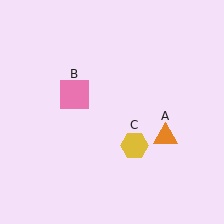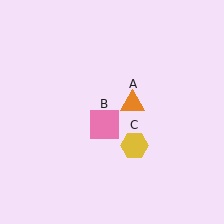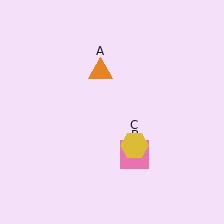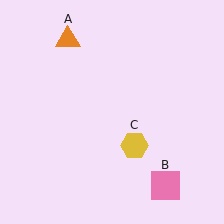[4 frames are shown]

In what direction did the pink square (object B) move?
The pink square (object B) moved down and to the right.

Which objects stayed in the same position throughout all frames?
Yellow hexagon (object C) remained stationary.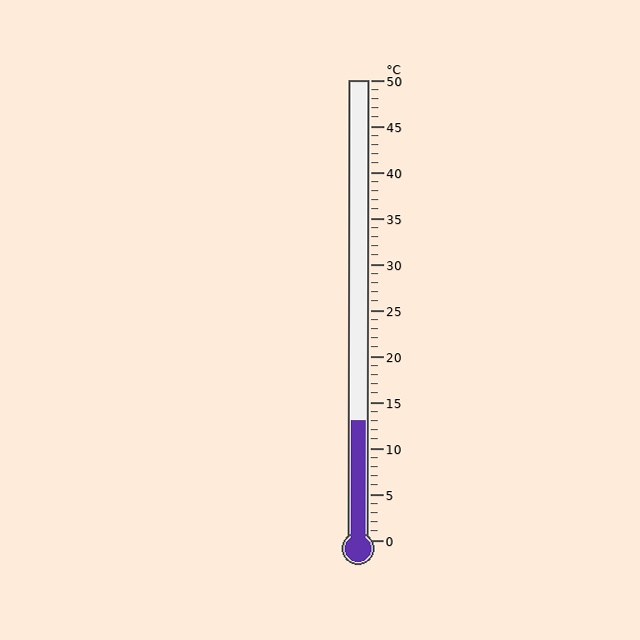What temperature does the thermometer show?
The thermometer shows approximately 13°C.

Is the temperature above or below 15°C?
The temperature is below 15°C.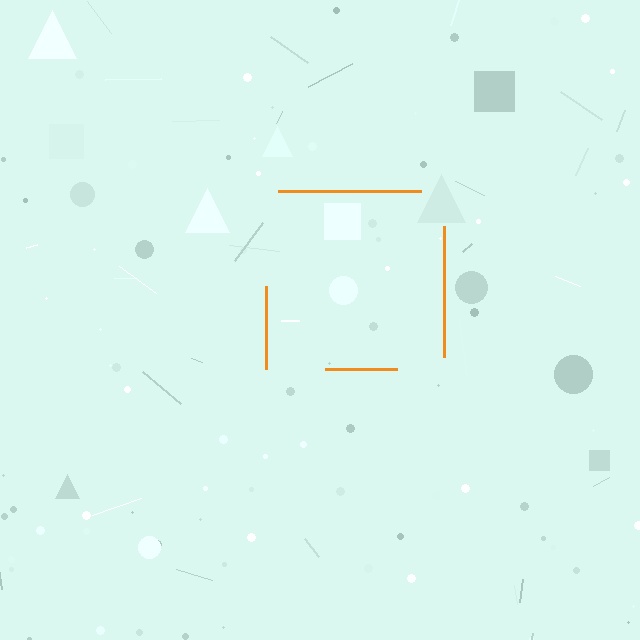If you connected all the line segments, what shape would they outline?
They would outline a square.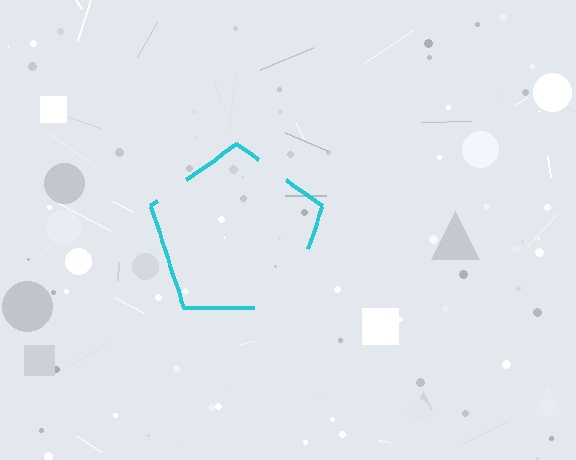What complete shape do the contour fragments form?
The contour fragments form a pentagon.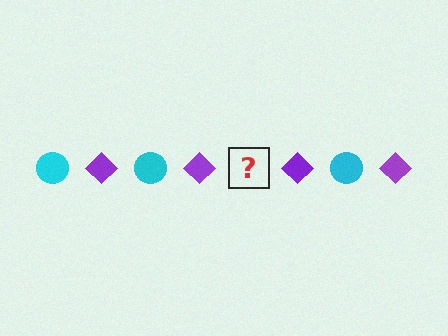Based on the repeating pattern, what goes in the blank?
The blank should be a cyan circle.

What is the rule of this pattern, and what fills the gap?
The rule is that the pattern alternates between cyan circle and purple diamond. The gap should be filled with a cyan circle.